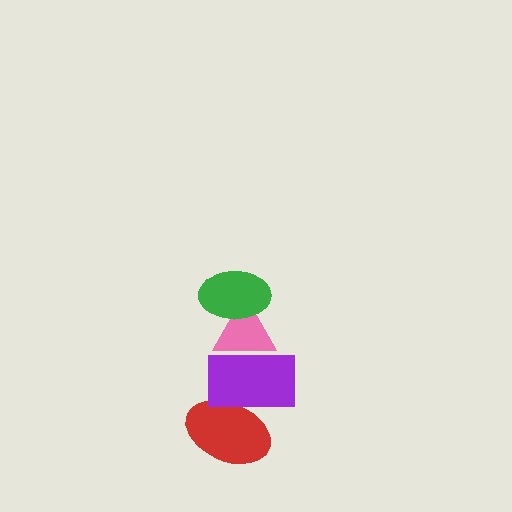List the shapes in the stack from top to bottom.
From top to bottom: the green ellipse, the pink triangle, the purple rectangle, the red ellipse.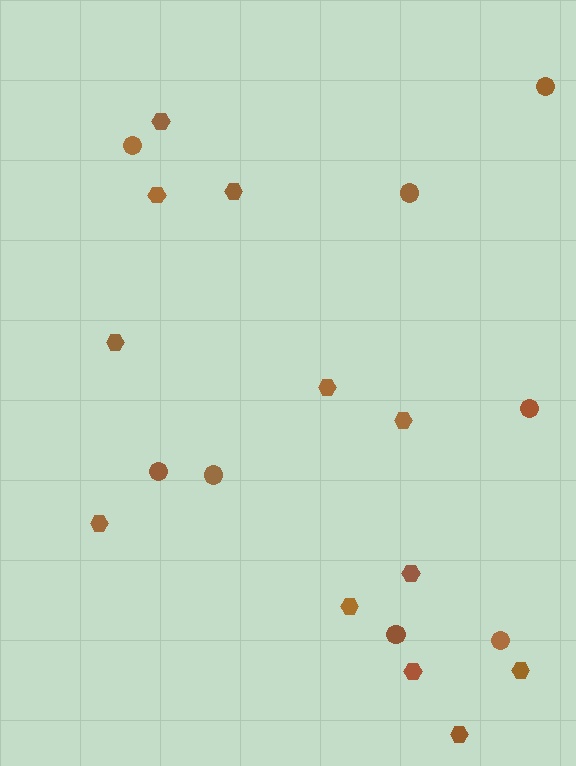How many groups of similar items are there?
There are 2 groups: one group of hexagons (12) and one group of circles (8).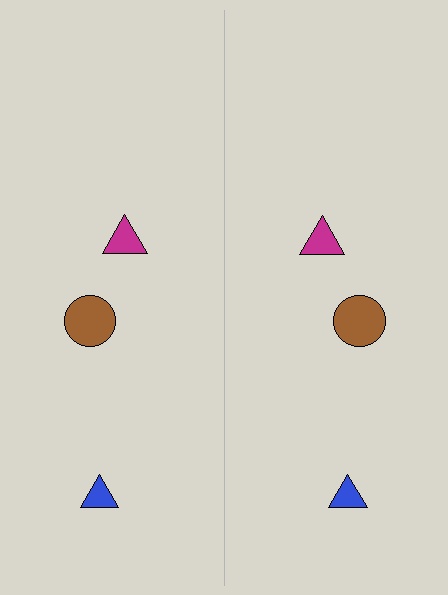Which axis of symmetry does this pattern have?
The pattern has a vertical axis of symmetry running through the center of the image.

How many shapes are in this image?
There are 6 shapes in this image.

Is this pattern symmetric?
Yes, this pattern has bilateral (reflection) symmetry.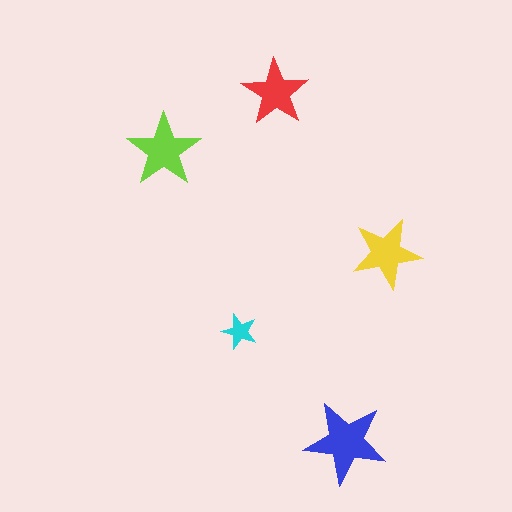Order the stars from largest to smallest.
the blue one, the lime one, the yellow one, the red one, the cyan one.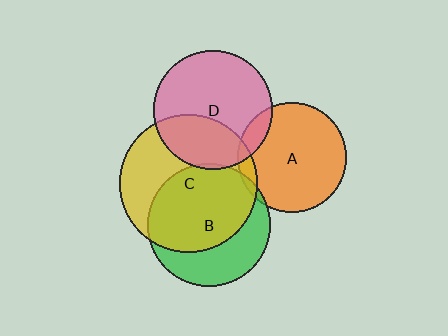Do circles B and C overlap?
Yes.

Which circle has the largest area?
Circle C (yellow).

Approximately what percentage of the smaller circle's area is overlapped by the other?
Approximately 65%.